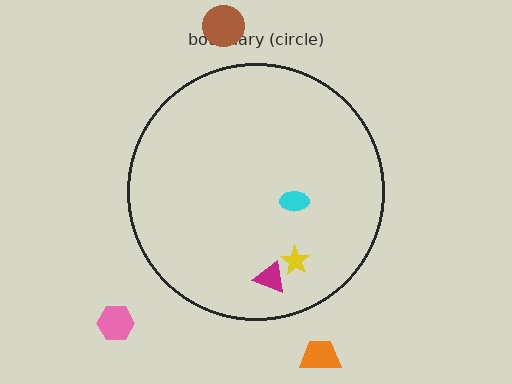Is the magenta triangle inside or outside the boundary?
Inside.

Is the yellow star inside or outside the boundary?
Inside.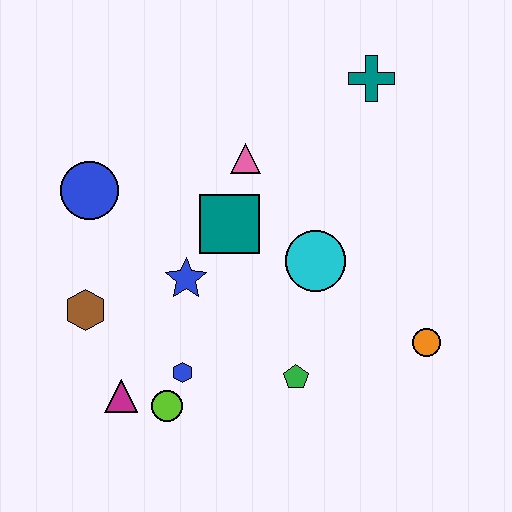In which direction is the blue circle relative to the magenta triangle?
The blue circle is above the magenta triangle.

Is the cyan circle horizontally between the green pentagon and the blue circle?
No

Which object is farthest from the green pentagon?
The teal cross is farthest from the green pentagon.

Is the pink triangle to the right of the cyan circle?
No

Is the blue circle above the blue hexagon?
Yes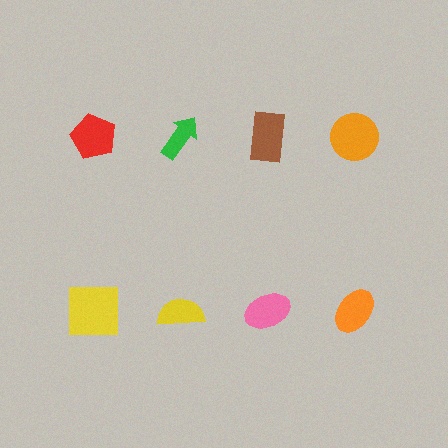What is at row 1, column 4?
An orange circle.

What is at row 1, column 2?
A green arrow.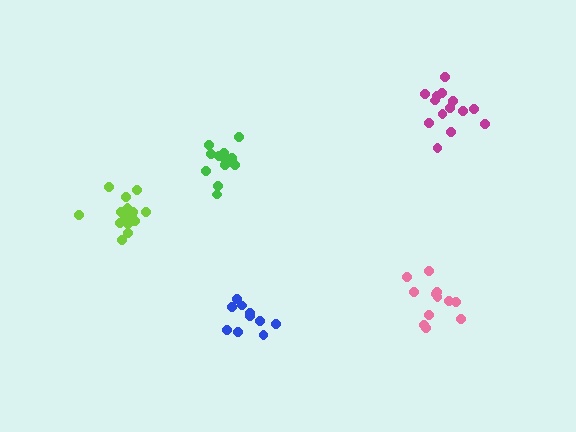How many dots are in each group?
Group 1: 14 dots, Group 2: 16 dots, Group 3: 10 dots, Group 4: 12 dots, Group 5: 12 dots (64 total).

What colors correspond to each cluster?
The clusters are colored: magenta, lime, blue, green, pink.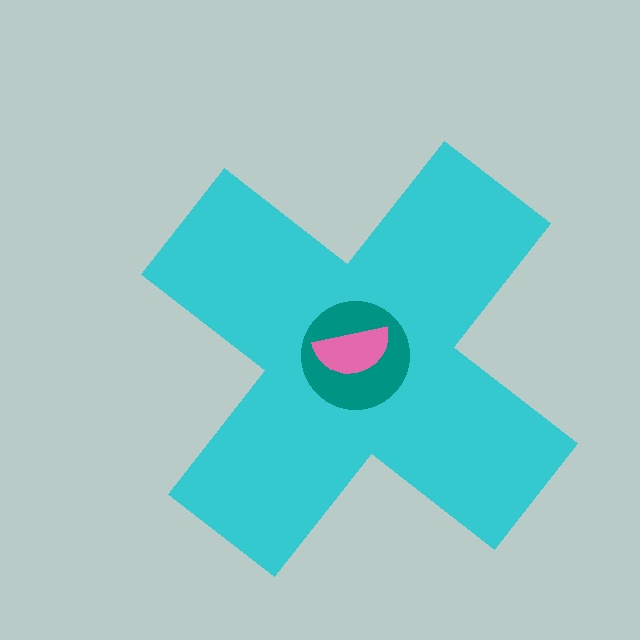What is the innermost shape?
The pink semicircle.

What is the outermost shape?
The cyan cross.